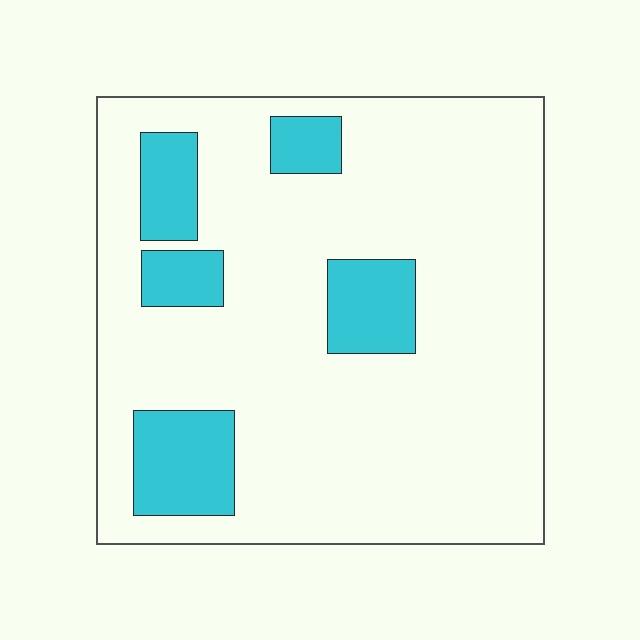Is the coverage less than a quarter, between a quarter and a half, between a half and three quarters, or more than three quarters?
Less than a quarter.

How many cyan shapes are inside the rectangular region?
5.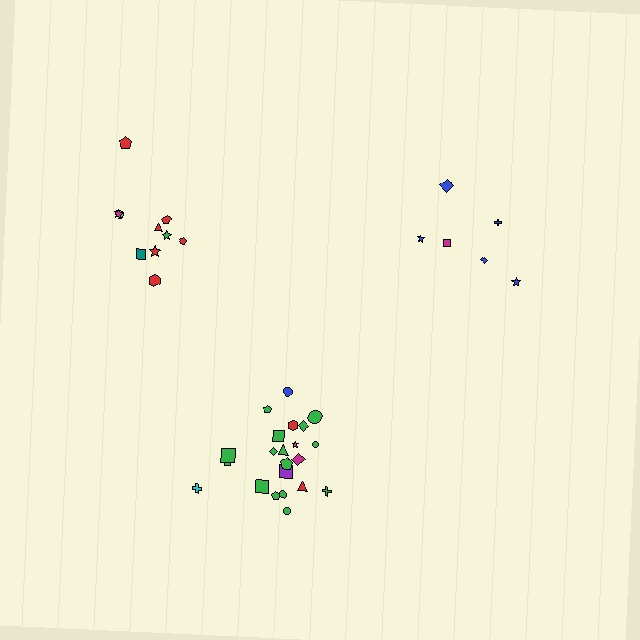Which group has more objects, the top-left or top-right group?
The top-left group.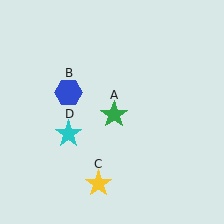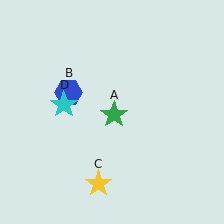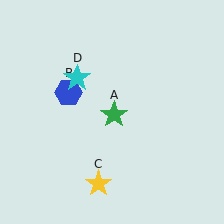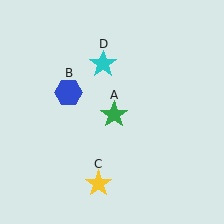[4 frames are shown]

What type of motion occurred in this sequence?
The cyan star (object D) rotated clockwise around the center of the scene.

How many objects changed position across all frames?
1 object changed position: cyan star (object D).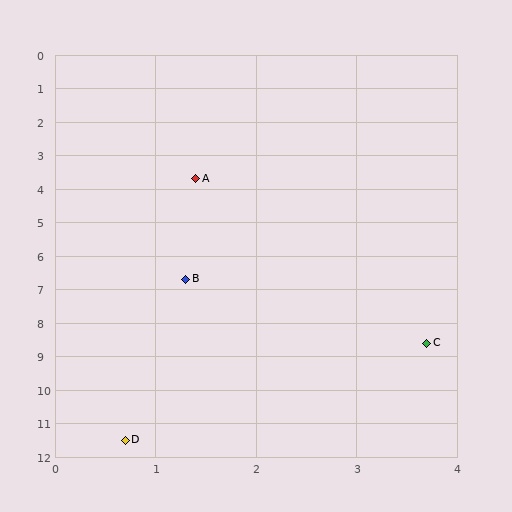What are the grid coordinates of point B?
Point B is at approximately (1.3, 6.7).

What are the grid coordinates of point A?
Point A is at approximately (1.4, 3.7).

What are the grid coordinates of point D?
Point D is at approximately (0.7, 11.5).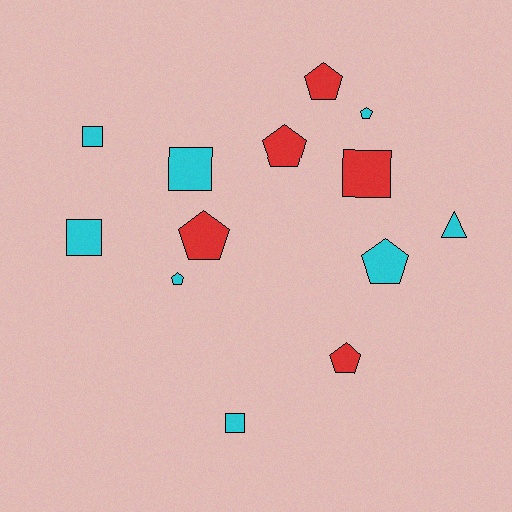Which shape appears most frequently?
Pentagon, with 7 objects.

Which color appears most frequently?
Cyan, with 8 objects.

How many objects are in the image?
There are 13 objects.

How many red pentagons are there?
There are 4 red pentagons.